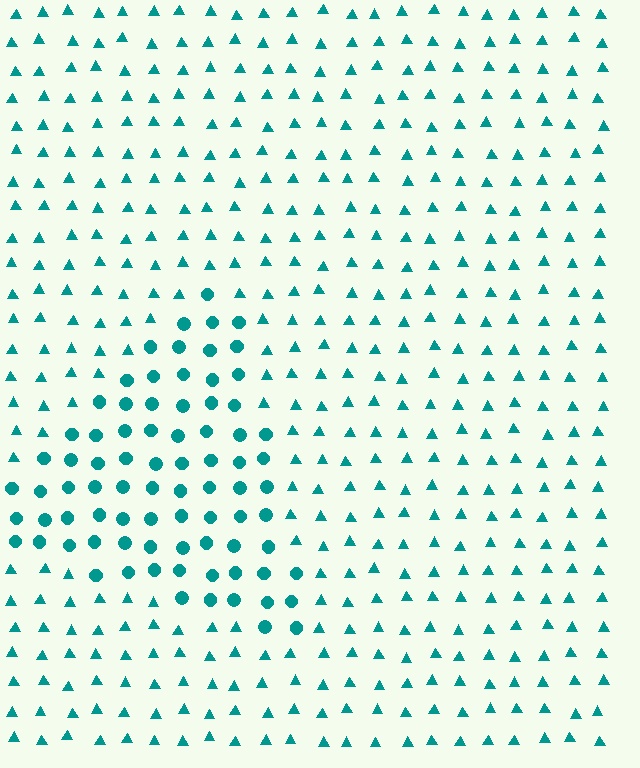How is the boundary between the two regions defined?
The boundary is defined by a change in element shape: circles inside vs. triangles outside. All elements share the same color and spacing.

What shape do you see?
I see a triangle.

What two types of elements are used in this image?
The image uses circles inside the triangle region and triangles outside it.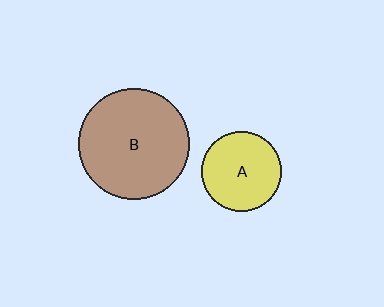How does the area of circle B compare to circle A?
Approximately 1.9 times.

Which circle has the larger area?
Circle B (brown).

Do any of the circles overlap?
No, none of the circles overlap.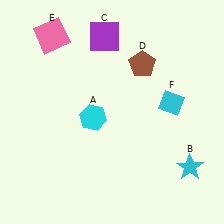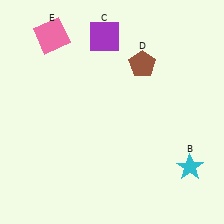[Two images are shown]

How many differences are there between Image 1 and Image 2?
There are 2 differences between the two images.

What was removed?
The cyan hexagon (A), the cyan diamond (F) were removed in Image 2.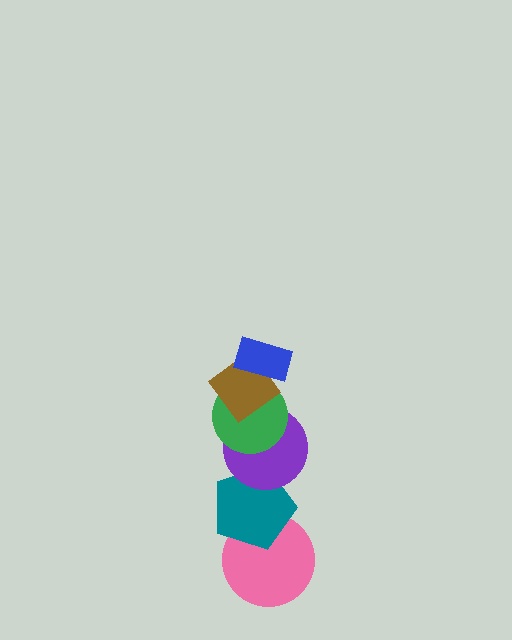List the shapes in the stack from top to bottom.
From top to bottom: the blue rectangle, the brown diamond, the green circle, the purple circle, the teal pentagon, the pink circle.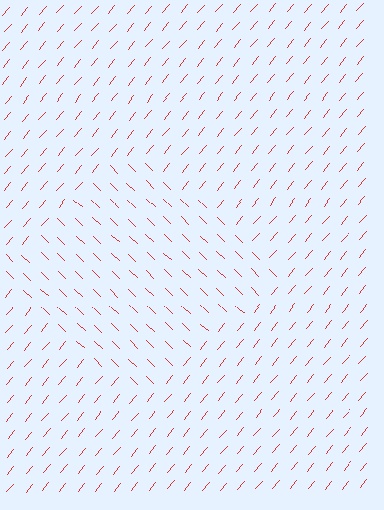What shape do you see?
I see a diamond.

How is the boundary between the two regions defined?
The boundary is defined purely by a change in line orientation (approximately 86 degrees difference). All lines are the same color and thickness.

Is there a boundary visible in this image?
Yes, there is a texture boundary formed by a change in line orientation.